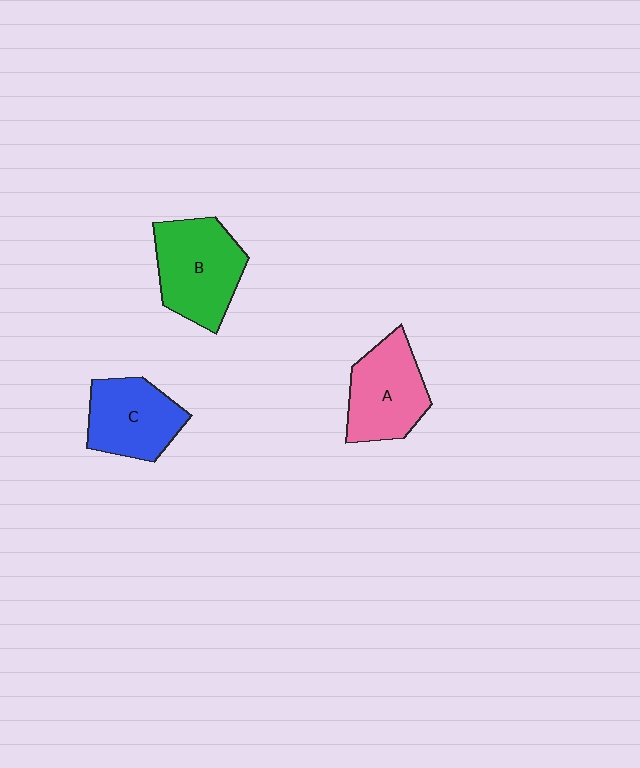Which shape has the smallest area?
Shape C (blue).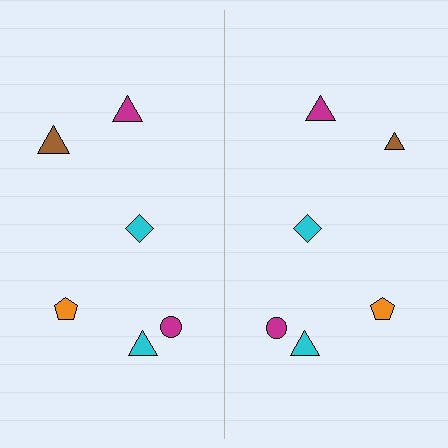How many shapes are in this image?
There are 12 shapes in this image.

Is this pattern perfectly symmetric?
No, the pattern is not perfectly symmetric. The brown triangle on the right side has a different size than its mirror counterpart.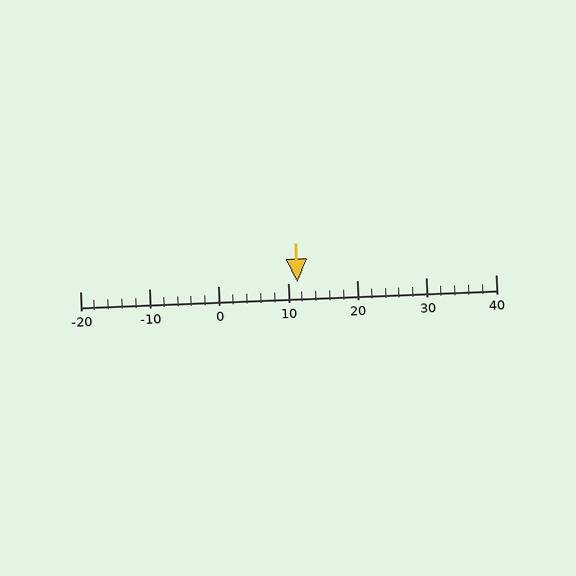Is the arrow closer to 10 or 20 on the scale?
The arrow is closer to 10.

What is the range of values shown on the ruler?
The ruler shows values from -20 to 40.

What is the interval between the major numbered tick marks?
The major tick marks are spaced 10 units apart.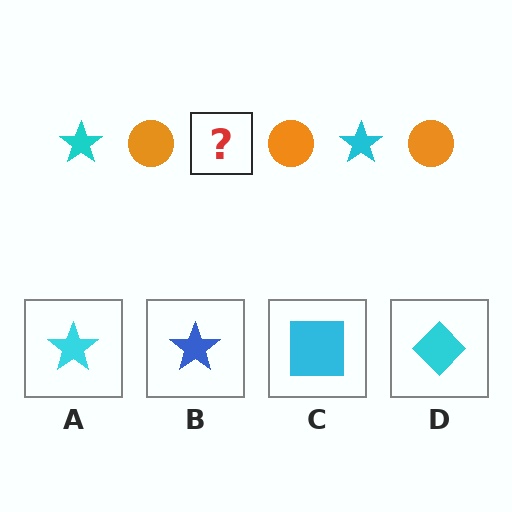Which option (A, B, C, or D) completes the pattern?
A.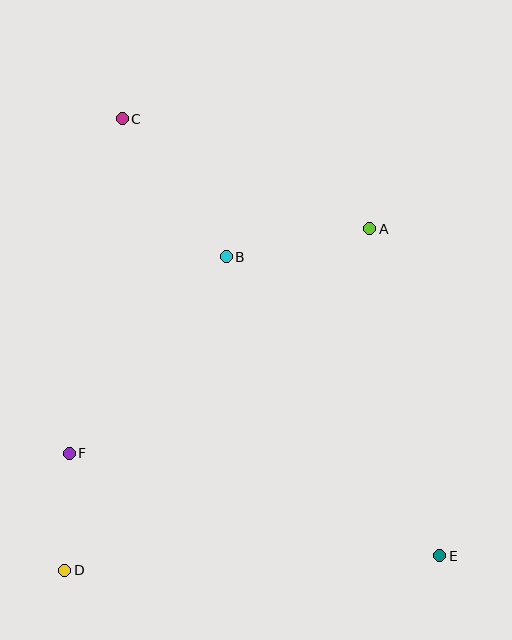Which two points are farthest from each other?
Points C and E are farthest from each other.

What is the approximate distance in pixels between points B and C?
The distance between B and C is approximately 172 pixels.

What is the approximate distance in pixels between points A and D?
The distance between A and D is approximately 458 pixels.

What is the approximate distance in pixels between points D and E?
The distance between D and E is approximately 375 pixels.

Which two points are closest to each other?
Points D and F are closest to each other.